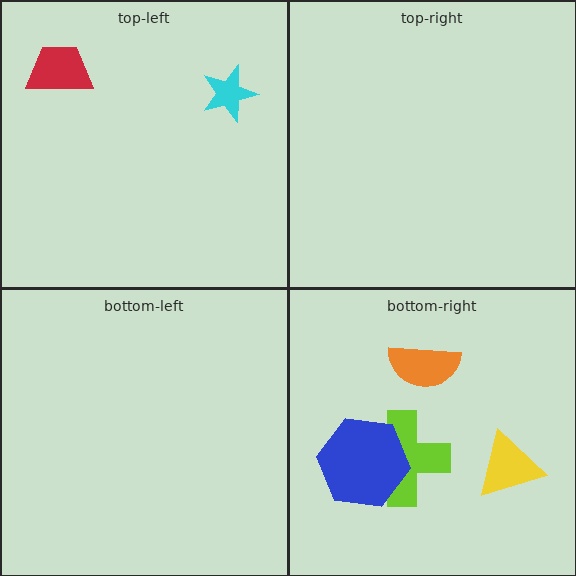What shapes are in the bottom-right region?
The lime cross, the yellow triangle, the blue hexagon, the orange semicircle.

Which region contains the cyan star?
The top-left region.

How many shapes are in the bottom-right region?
4.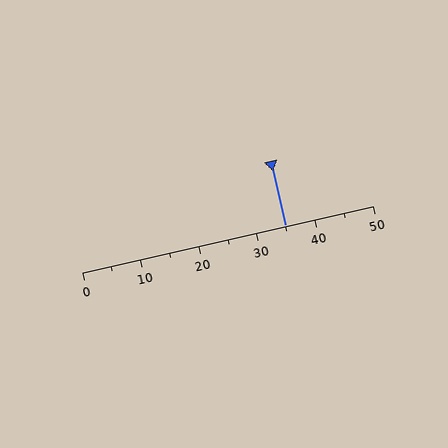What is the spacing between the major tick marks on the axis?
The major ticks are spaced 10 apart.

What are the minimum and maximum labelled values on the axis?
The axis runs from 0 to 50.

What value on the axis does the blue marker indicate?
The marker indicates approximately 35.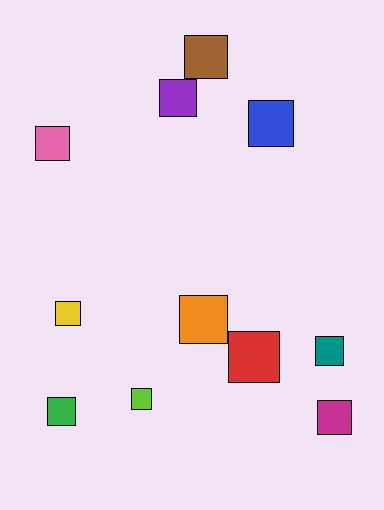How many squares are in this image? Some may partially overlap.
There are 11 squares.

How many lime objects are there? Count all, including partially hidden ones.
There is 1 lime object.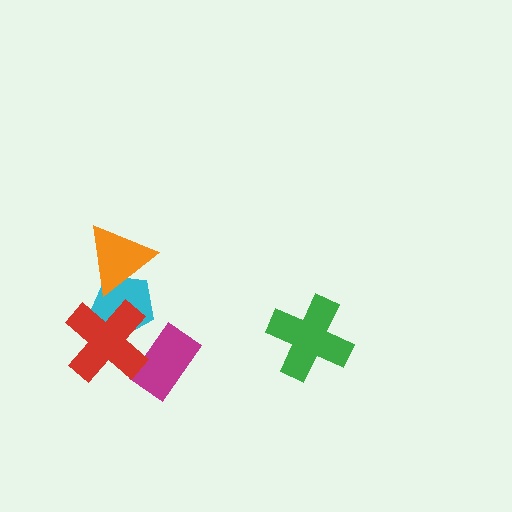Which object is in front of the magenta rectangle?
The red cross is in front of the magenta rectangle.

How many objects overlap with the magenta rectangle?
1 object overlaps with the magenta rectangle.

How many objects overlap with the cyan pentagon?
2 objects overlap with the cyan pentagon.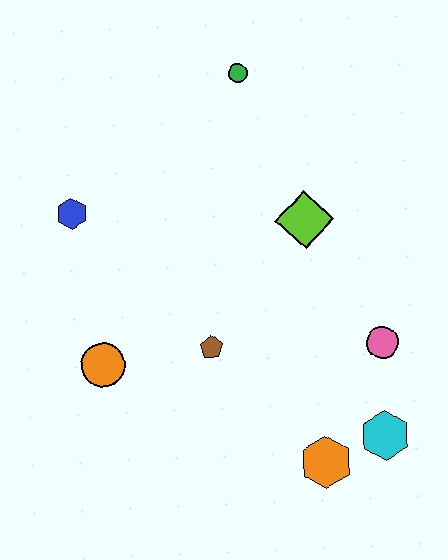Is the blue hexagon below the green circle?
Yes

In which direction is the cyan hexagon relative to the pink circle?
The cyan hexagon is below the pink circle.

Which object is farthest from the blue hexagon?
The cyan hexagon is farthest from the blue hexagon.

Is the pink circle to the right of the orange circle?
Yes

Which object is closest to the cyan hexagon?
The orange hexagon is closest to the cyan hexagon.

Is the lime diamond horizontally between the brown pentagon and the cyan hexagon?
Yes